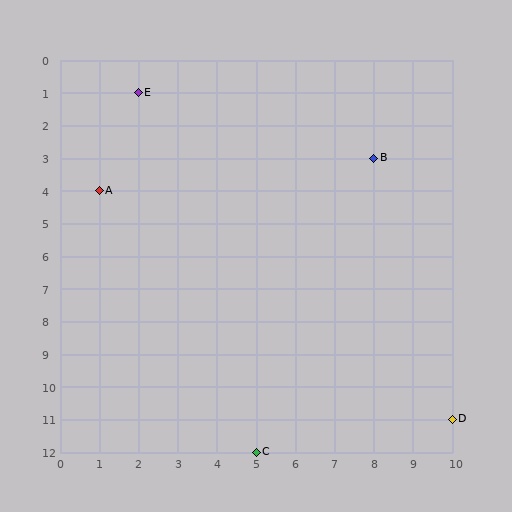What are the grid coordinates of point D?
Point D is at grid coordinates (10, 11).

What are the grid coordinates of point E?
Point E is at grid coordinates (2, 1).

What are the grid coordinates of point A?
Point A is at grid coordinates (1, 4).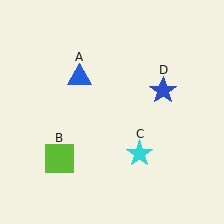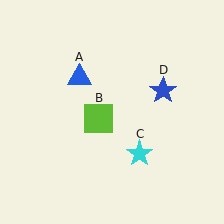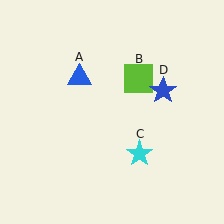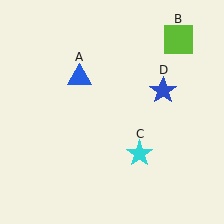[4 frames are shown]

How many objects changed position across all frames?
1 object changed position: lime square (object B).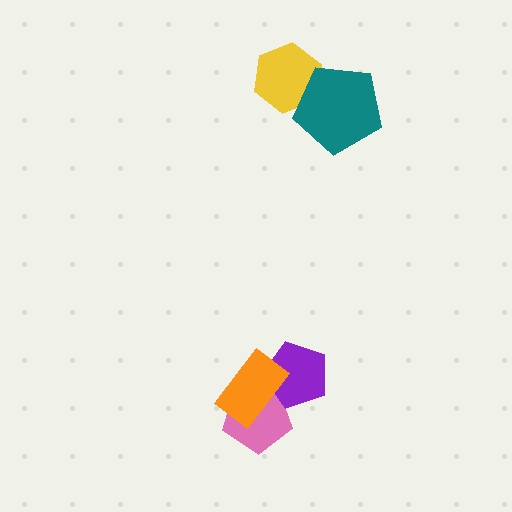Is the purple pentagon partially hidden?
Yes, it is partially covered by another shape.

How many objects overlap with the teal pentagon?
1 object overlaps with the teal pentagon.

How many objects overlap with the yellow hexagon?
1 object overlaps with the yellow hexagon.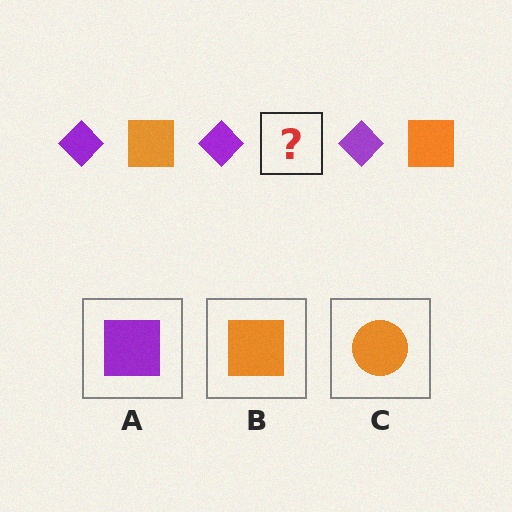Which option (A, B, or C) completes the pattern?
B.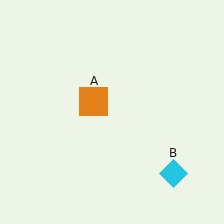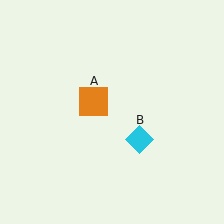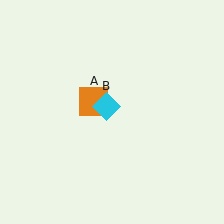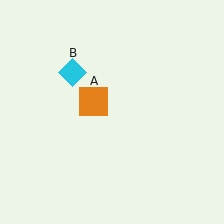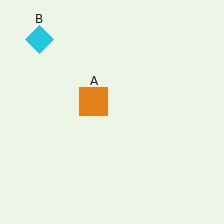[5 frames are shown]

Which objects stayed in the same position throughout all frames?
Orange square (object A) remained stationary.